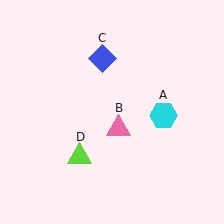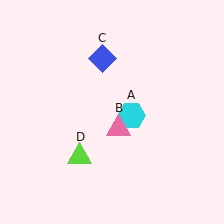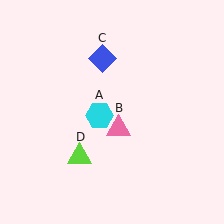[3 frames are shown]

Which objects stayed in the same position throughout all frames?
Pink triangle (object B) and blue diamond (object C) and lime triangle (object D) remained stationary.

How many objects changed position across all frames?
1 object changed position: cyan hexagon (object A).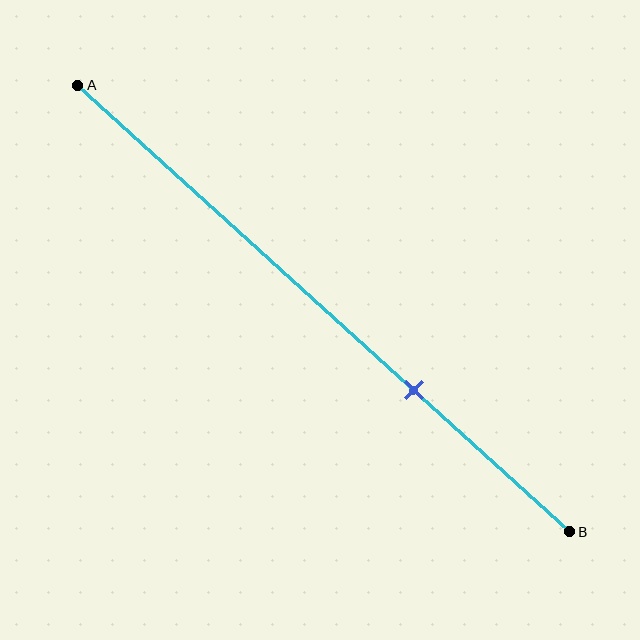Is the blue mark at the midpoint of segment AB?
No, the mark is at about 70% from A, not at the 50% midpoint.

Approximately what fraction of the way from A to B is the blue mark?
The blue mark is approximately 70% of the way from A to B.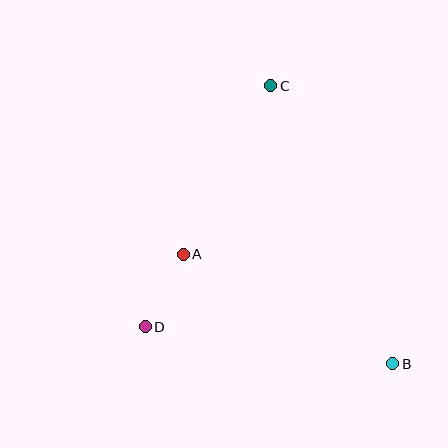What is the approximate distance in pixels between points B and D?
The distance between B and D is approximately 250 pixels.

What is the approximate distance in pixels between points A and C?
The distance between A and C is approximately 190 pixels.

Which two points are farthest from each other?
Points B and C are farthest from each other.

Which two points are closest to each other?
Points A and D are closest to each other.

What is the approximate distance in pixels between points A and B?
The distance between A and B is approximately 236 pixels.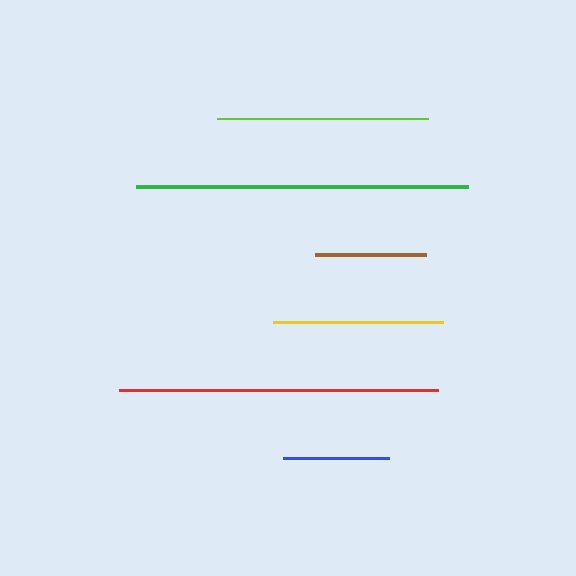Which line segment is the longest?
The green line is the longest at approximately 332 pixels.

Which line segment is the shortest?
The blue line is the shortest at approximately 106 pixels.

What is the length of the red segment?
The red segment is approximately 319 pixels long.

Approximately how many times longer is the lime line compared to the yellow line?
The lime line is approximately 1.2 times the length of the yellow line.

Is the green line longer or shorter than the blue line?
The green line is longer than the blue line.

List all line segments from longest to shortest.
From longest to shortest: green, red, lime, yellow, brown, blue.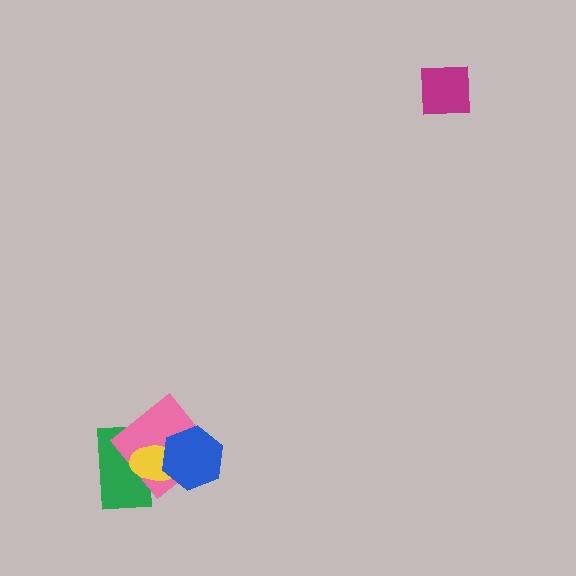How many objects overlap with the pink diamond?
3 objects overlap with the pink diamond.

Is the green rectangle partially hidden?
Yes, it is partially covered by another shape.